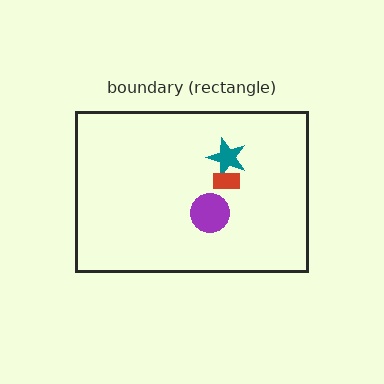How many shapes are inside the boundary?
3 inside, 0 outside.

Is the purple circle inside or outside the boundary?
Inside.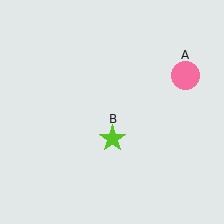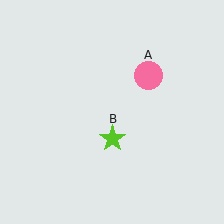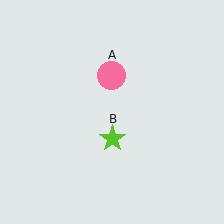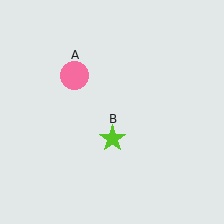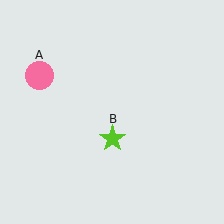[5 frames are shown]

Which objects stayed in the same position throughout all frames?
Lime star (object B) remained stationary.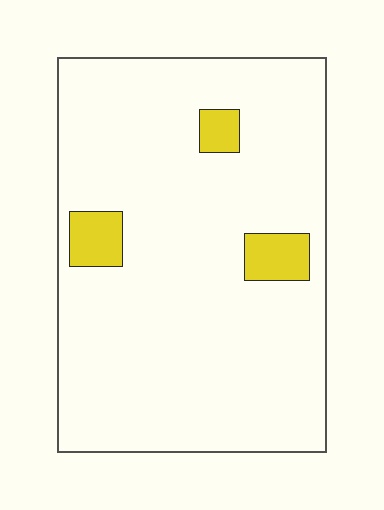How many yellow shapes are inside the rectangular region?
3.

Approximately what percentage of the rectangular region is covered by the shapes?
Approximately 5%.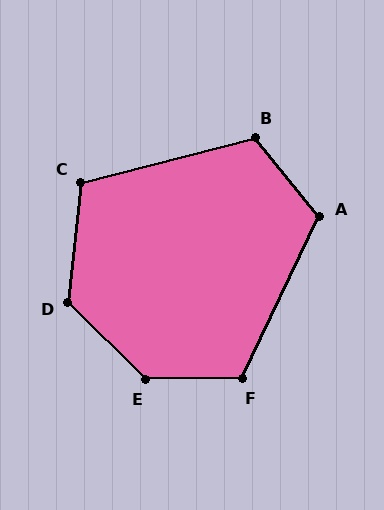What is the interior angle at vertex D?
Approximately 129 degrees (obtuse).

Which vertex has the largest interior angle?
E, at approximately 134 degrees.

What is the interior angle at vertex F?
Approximately 116 degrees (obtuse).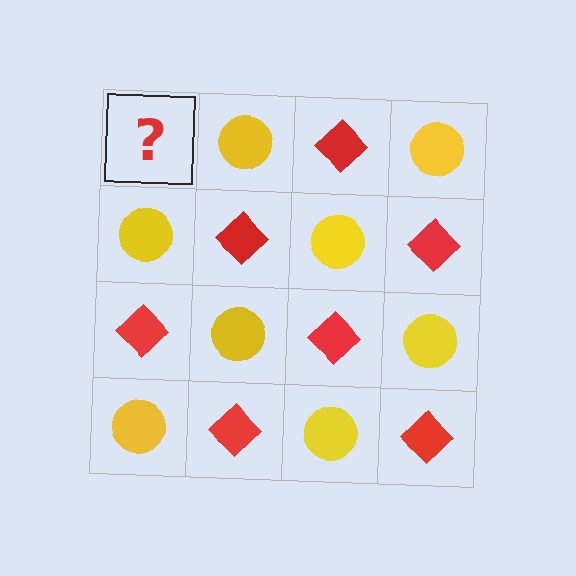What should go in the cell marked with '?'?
The missing cell should contain a red diamond.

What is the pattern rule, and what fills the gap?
The rule is that it alternates red diamond and yellow circle in a checkerboard pattern. The gap should be filled with a red diamond.